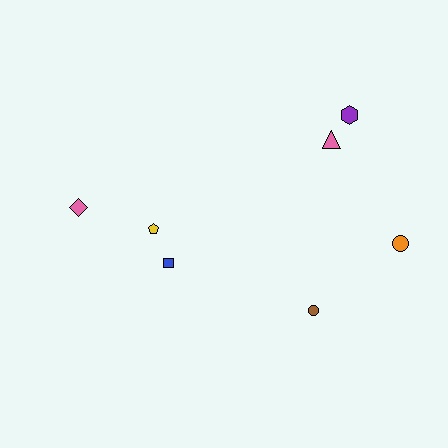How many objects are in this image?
There are 7 objects.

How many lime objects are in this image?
There are no lime objects.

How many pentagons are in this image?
There is 1 pentagon.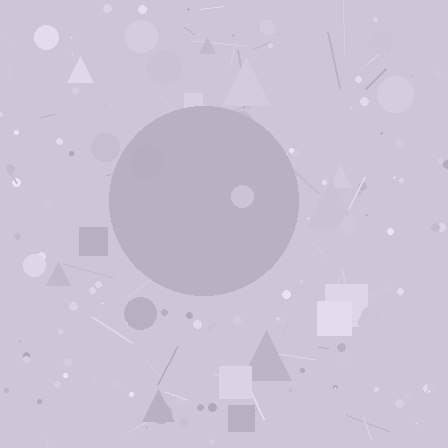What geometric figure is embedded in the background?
A circle is embedded in the background.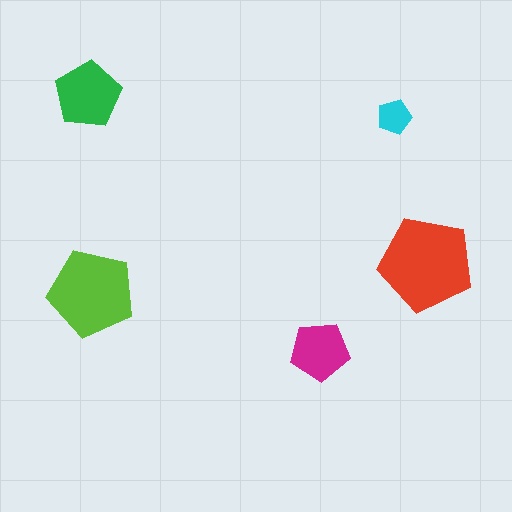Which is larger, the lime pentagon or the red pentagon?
The red one.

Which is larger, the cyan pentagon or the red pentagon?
The red one.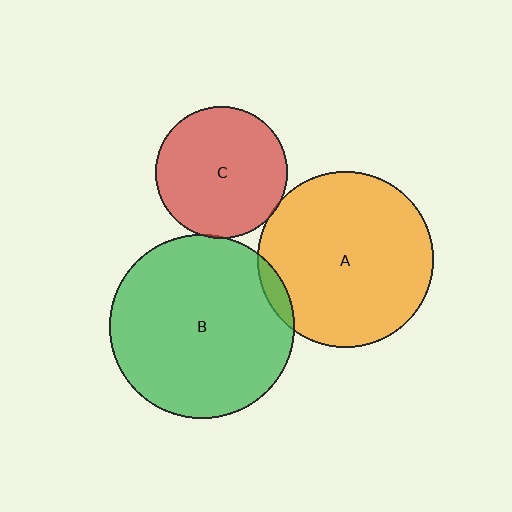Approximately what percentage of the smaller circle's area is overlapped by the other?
Approximately 5%.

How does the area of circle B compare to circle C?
Approximately 2.0 times.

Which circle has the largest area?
Circle B (green).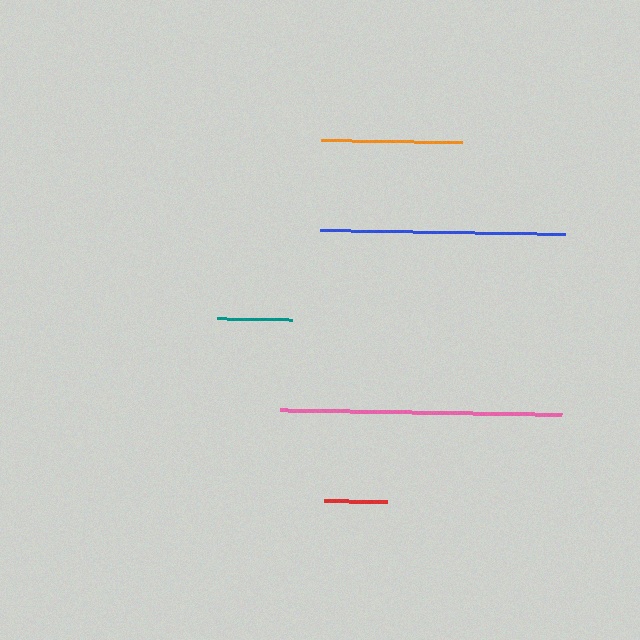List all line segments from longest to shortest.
From longest to shortest: pink, blue, orange, teal, red.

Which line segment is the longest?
The pink line is the longest at approximately 282 pixels.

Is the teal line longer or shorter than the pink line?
The pink line is longer than the teal line.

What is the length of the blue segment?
The blue segment is approximately 245 pixels long.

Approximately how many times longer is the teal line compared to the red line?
The teal line is approximately 1.2 times the length of the red line.